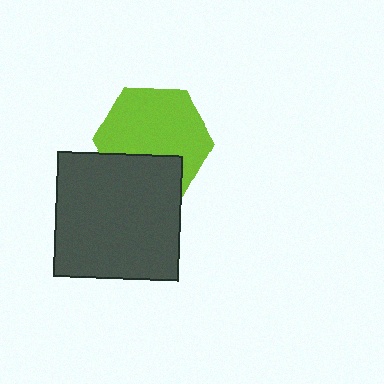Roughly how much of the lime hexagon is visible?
Most of it is visible (roughly 69%).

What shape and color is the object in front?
The object in front is a dark gray rectangle.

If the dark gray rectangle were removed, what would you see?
You would see the complete lime hexagon.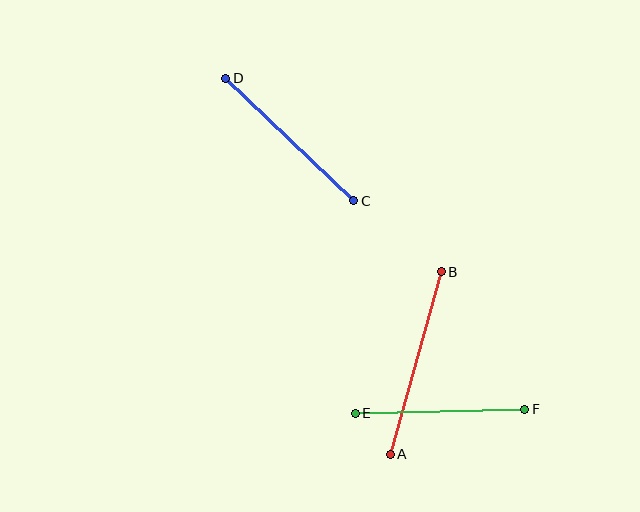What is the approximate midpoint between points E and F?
The midpoint is at approximately (440, 411) pixels.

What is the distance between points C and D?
The distance is approximately 177 pixels.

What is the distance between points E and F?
The distance is approximately 170 pixels.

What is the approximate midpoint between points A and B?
The midpoint is at approximately (416, 363) pixels.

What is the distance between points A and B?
The distance is approximately 190 pixels.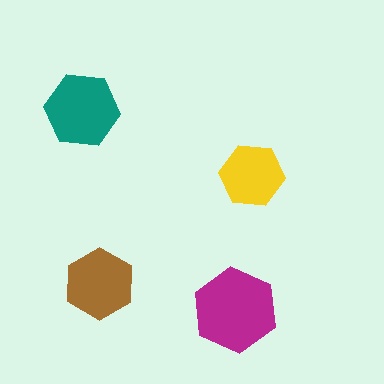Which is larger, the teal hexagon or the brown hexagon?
The teal one.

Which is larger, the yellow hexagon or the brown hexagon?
The brown one.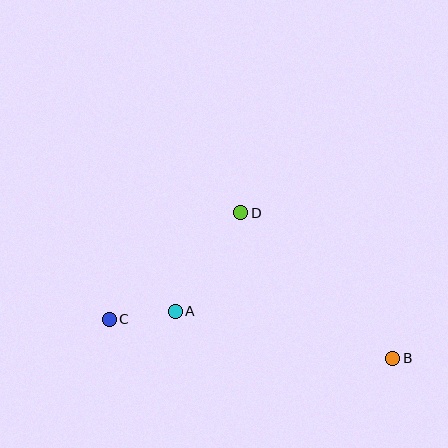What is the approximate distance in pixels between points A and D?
The distance between A and D is approximately 118 pixels.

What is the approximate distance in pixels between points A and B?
The distance between A and B is approximately 222 pixels.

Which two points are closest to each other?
Points A and C are closest to each other.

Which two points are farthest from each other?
Points B and C are farthest from each other.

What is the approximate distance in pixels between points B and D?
The distance between B and D is approximately 210 pixels.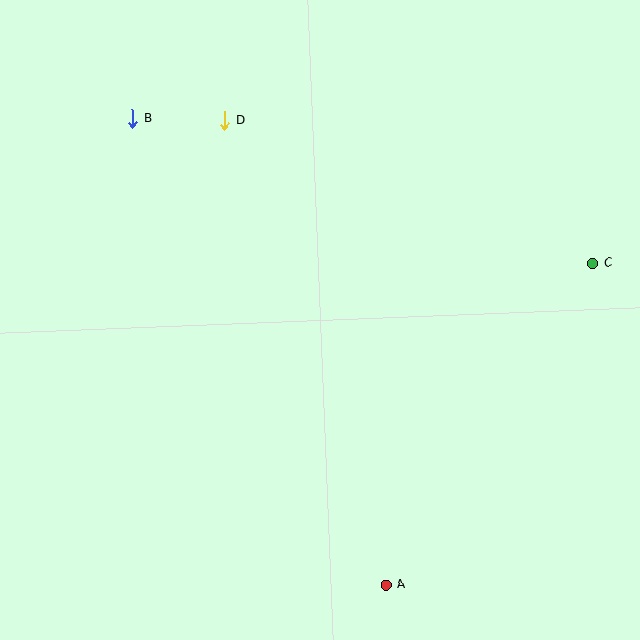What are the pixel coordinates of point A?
Point A is at (386, 585).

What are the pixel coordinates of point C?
Point C is at (593, 263).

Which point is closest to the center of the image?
Point D at (225, 120) is closest to the center.